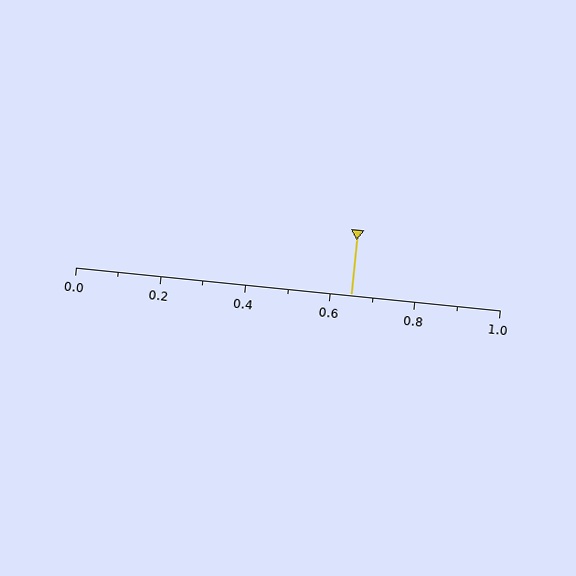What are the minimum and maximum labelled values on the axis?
The axis runs from 0.0 to 1.0.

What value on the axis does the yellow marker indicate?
The marker indicates approximately 0.65.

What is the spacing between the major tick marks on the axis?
The major ticks are spaced 0.2 apart.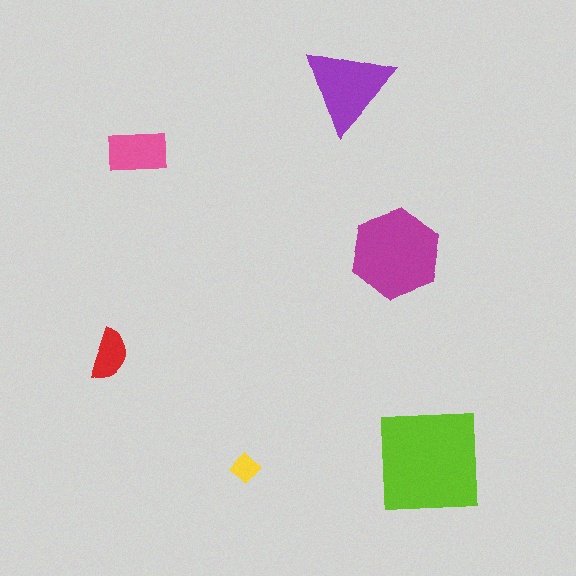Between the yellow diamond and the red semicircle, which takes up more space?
The red semicircle.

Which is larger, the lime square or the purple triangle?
The lime square.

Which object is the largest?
The lime square.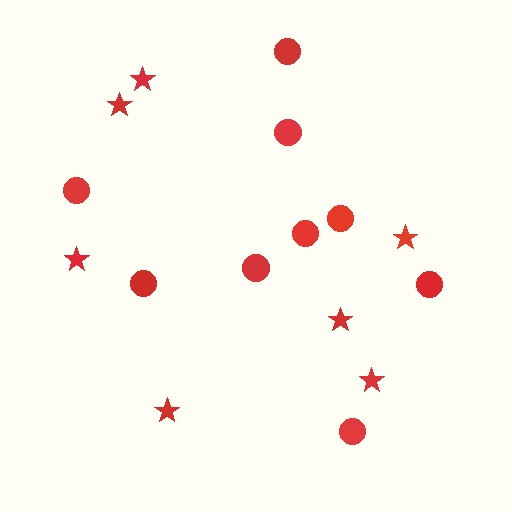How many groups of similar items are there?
There are 2 groups: one group of circles (9) and one group of stars (7).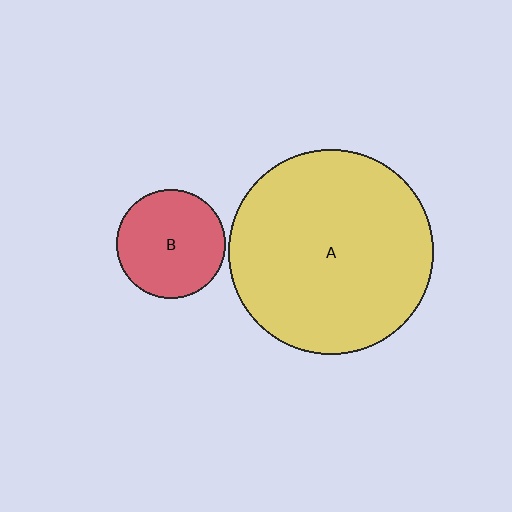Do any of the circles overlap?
No, none of the circles overlap.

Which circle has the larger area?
Circle A (yellow).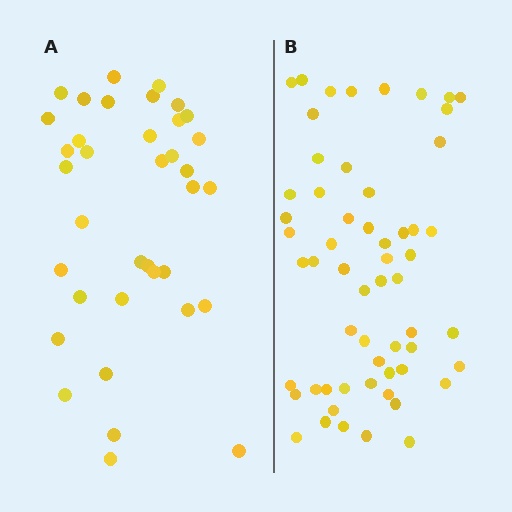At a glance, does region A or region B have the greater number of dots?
Region B (the right region) has more dots.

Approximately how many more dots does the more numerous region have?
Region B has approximately 20 more dots than region A.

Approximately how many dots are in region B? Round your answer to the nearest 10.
About 60 dots. (The exact count is 58, which rounds to 60.)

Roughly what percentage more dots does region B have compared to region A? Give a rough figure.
About 55% more.